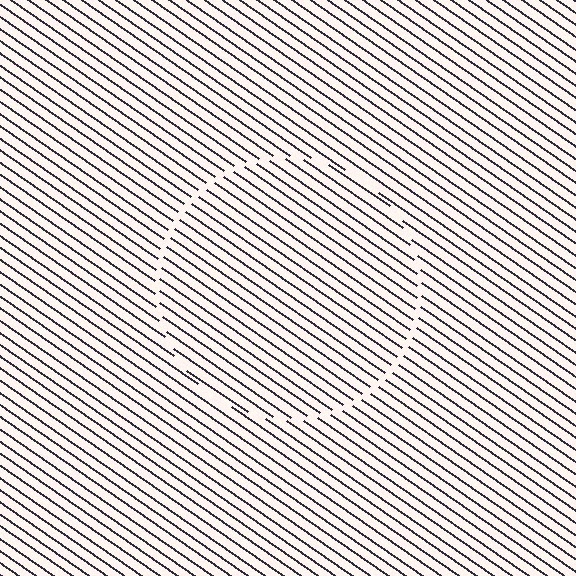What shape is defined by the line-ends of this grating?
An illusory circle. The interior of the shape contains the same grating, shifted by half a period — the contour is defined by the phase discontinuity where line-ends from the inner and outer gratings abut.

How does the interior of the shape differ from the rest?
The interior of the shape contains the same grating, shifted by half a period — the contour is defined by the phase discontinuity where line-ends from the inner and outer gratings abut.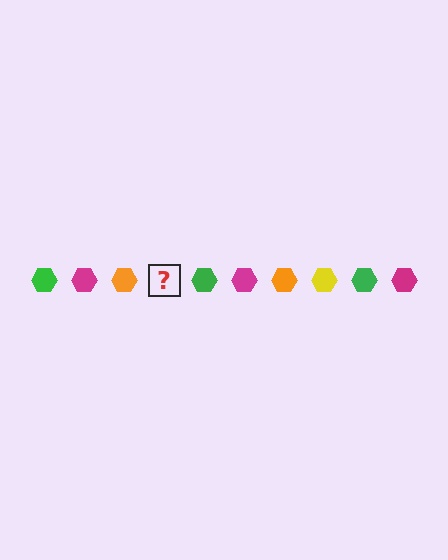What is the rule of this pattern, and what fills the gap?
The rule is that the pattern cycles through green, magenta, orange, yellow hexagons. The gap should be filled with a yellow hexagon.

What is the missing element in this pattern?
The missing element is a yellow hexagon.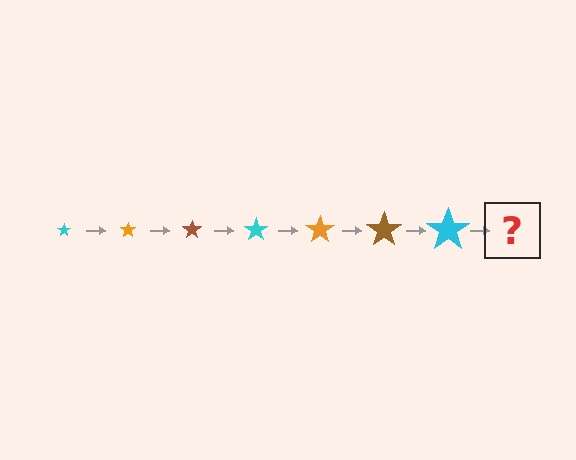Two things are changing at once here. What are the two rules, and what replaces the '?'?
The two rules are that the star grows larger each step and the color cycles through cyan, orange, and brown. The '?' should be an orange star, larger than the previous one.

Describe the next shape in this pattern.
It should be an orange star, larger than the previous one.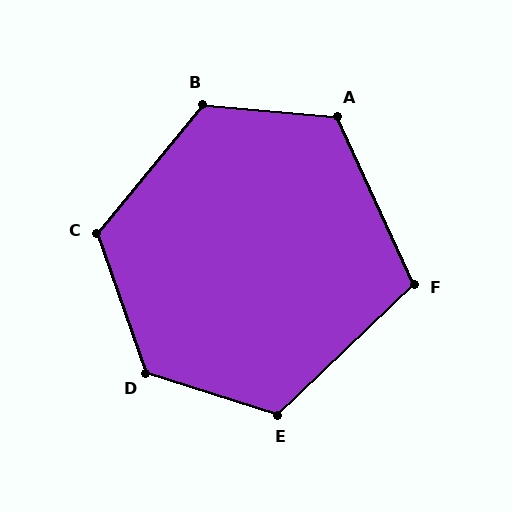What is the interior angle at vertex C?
Approximately 121 degrees (obtuse).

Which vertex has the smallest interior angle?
F, at approximately 109 degrees.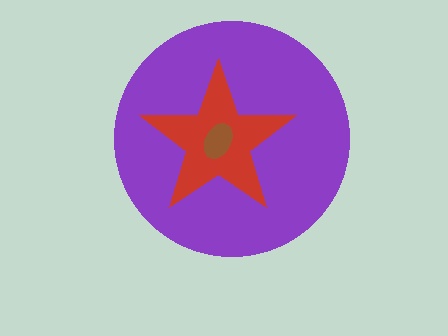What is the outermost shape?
The purple circle.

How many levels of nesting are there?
3.